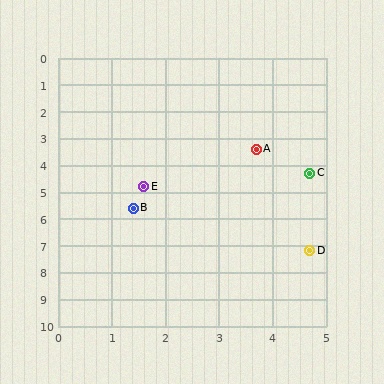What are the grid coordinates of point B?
Point B is at approximately (1.4, 5.6).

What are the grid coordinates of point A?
Point A is at approximately (3.7, 3.4).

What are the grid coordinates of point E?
Point E is at approximately (1.6, 4.8).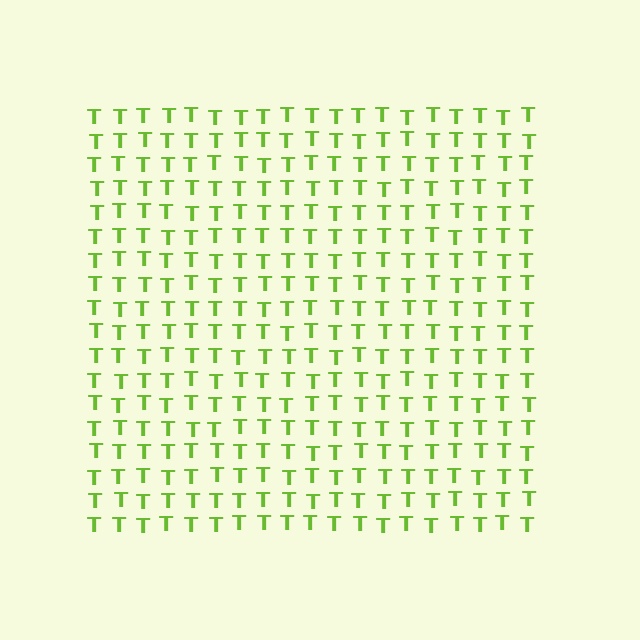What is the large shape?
The large shape is a square.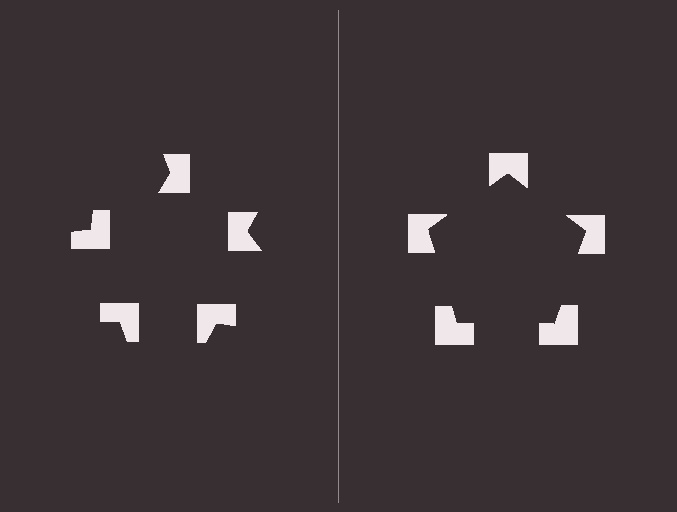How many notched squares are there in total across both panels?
10 — 5 on each side.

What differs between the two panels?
The notched squares are positioned identically on both sides; only the wedge orientations differ. On the right they align to a pentagon; on the left they are misaligned.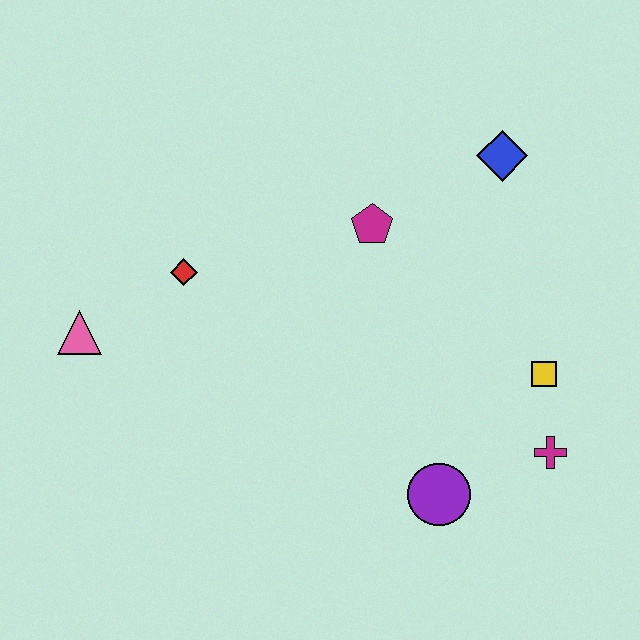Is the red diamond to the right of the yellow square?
No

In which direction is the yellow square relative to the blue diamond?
The yellow square is below the blue diamond.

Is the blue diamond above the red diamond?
Yes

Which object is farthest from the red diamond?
The magenta cross is farthest from the red diamond.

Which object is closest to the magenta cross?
The yellow square is closest to the magenta cross.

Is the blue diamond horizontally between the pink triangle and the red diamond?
No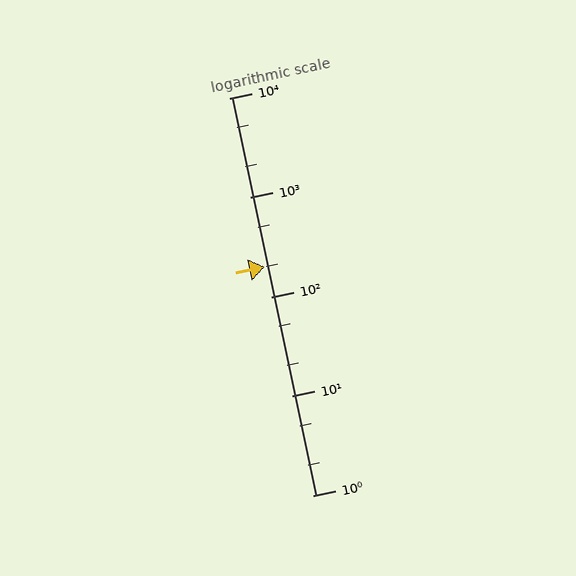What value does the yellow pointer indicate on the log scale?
The pointer indicates approximately 200.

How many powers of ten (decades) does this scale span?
The scale spans 4 decades, from 1 to 10000.